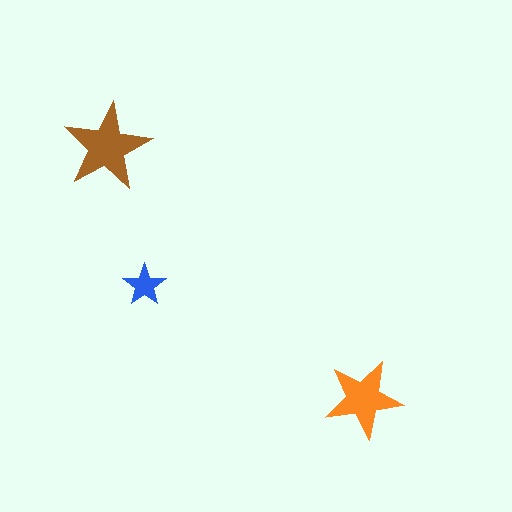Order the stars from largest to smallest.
the brown one, the orange one, the blue one.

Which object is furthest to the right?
The orange star is rightmost.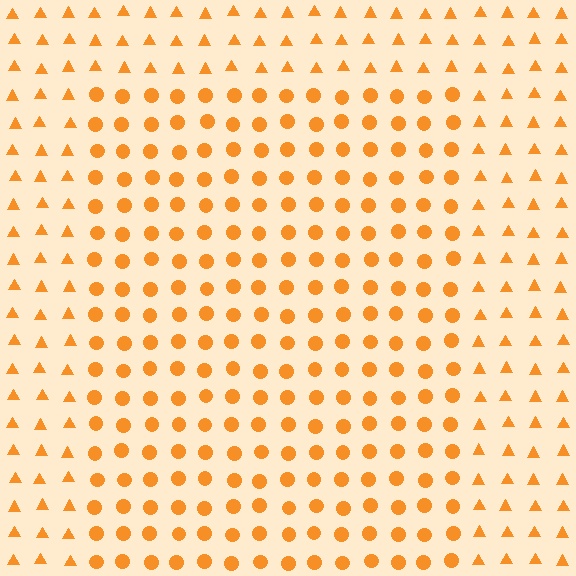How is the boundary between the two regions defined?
The boundary is defined by a change in element shape: circles inside vs. triangles outside. All elements share the same color and spacing.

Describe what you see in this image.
The image is filled with small orange elements arranged in a uniform grid. A rectangle-shaped region contains circles, while the surrounding area contains triangles. The boundary is defined purely by the change in element shape.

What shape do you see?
I see a rectangle.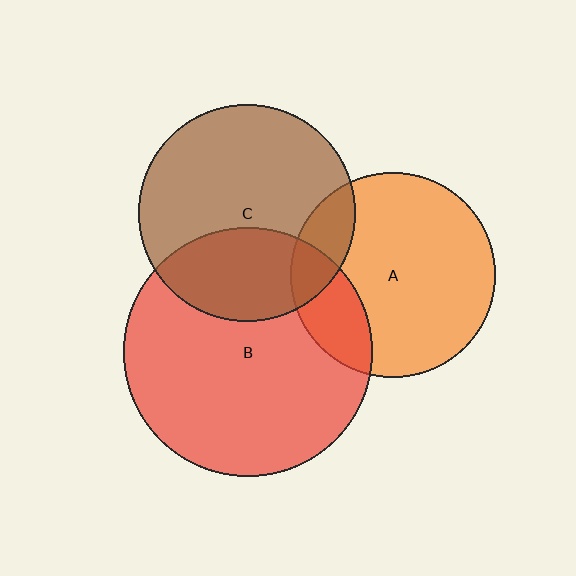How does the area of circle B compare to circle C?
Approximately 1.3 times.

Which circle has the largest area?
Circle B (red).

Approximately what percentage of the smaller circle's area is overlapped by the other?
Approximately 15%.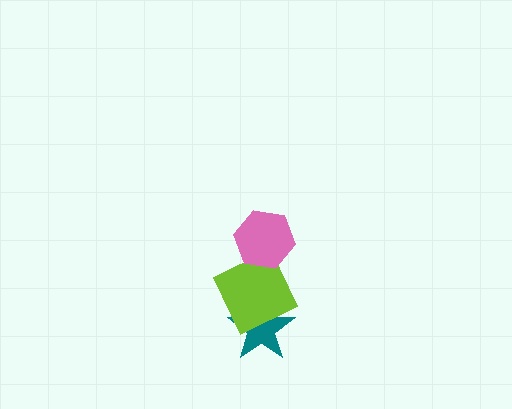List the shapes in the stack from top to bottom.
From top to bottom: the pink hexagon, the lime square, the teal star.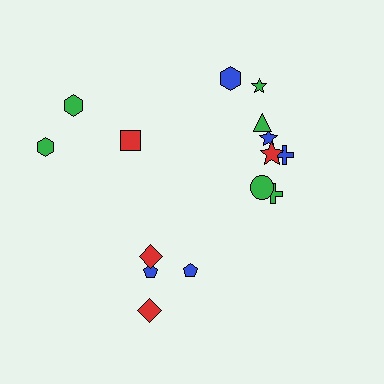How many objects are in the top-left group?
There are 3 objects.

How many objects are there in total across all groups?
There are 15 objects.